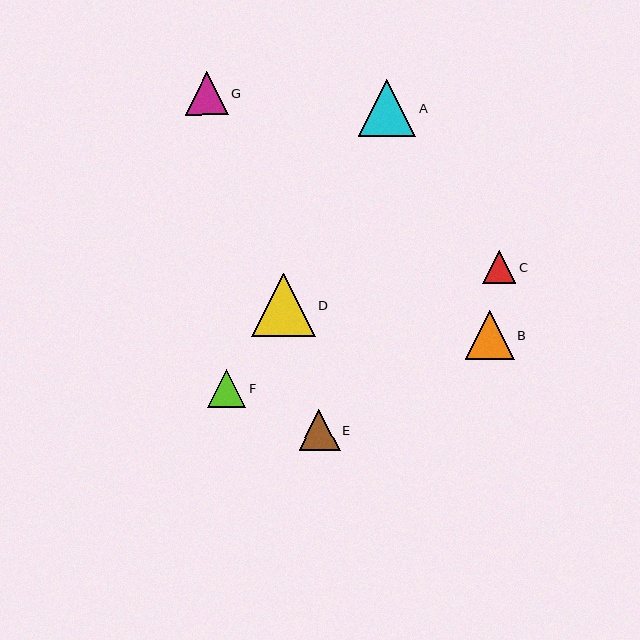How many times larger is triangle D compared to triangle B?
Triangle D is approximately 1.3 times the size of triangle B.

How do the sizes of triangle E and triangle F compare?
Triangle E and triangle F are approximately the same size.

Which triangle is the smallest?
Triangle C is the smallest with a size of approximately 33 pixels.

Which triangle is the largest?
Triangle D is the largest with a size of approximately 64 pixels.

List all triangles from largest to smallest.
From largest to smallest: D, A, B, G, E, F, C.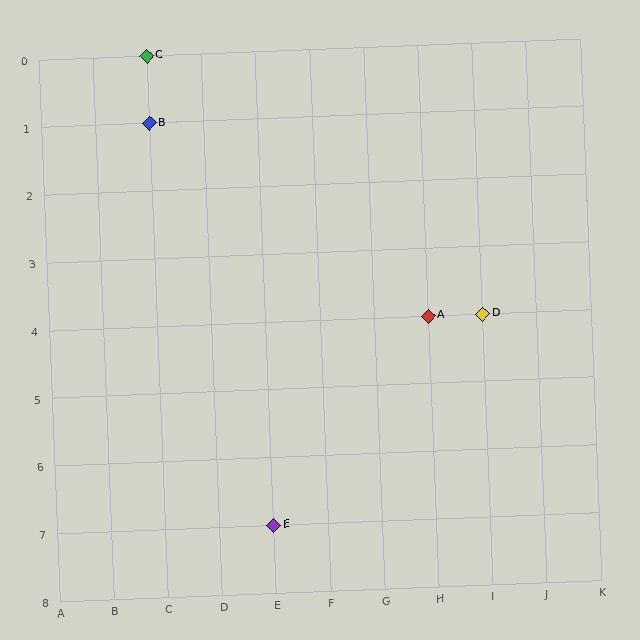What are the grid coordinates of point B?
Point B is at grid coordinates (C, 1).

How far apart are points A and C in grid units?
Points A and C are 5 columns and 4 rows apart (about 6.4 grid units diagonally).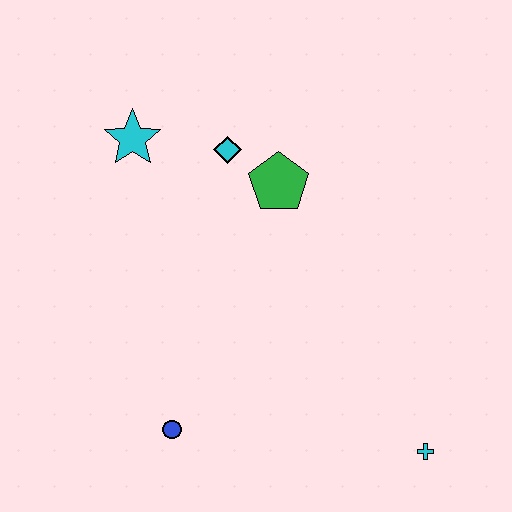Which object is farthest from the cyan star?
The cyan cross is farthest from the cyan star.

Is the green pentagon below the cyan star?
Yes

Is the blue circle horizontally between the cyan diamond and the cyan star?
Yes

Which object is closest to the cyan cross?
The blue circle is closest to the cyan cross.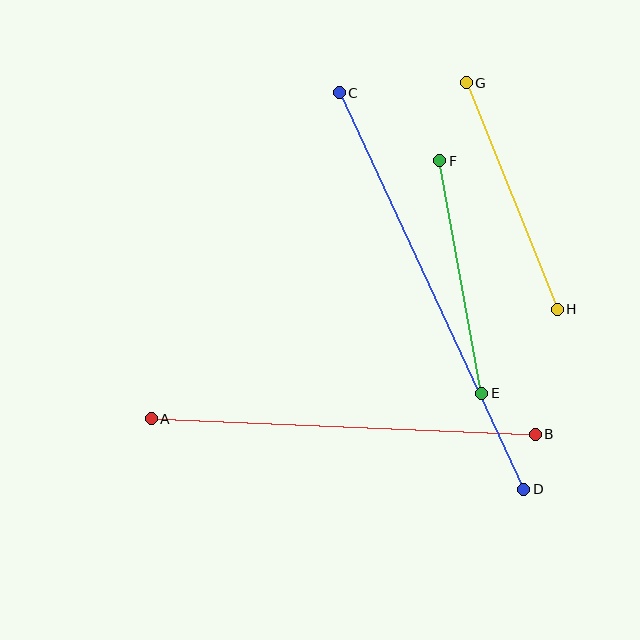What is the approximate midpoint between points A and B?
The midpoint is at approximately (343, 427) pixels.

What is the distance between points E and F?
The distance is approximately 236 pixels.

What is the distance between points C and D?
The distance is approximately 437 pixels.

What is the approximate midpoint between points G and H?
The midpoint is at approximately (512, 196) pixels.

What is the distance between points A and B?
The distance is approximately 384 pixels.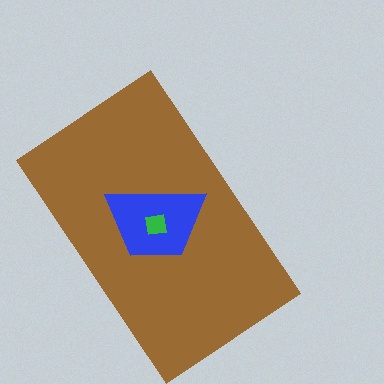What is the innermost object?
The green square.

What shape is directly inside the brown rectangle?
The blue trapezoid.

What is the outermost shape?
The brown rectangle.